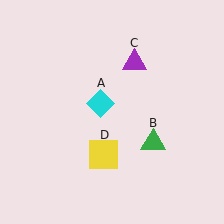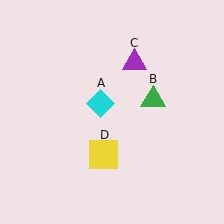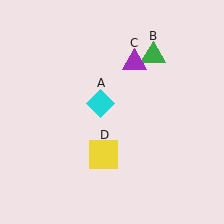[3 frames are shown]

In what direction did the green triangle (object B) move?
The green triangle (object B) moved up.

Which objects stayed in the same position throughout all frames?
Cyan diamond (object A) and purple triangle (object C) and yellow square (object D) remained stationary.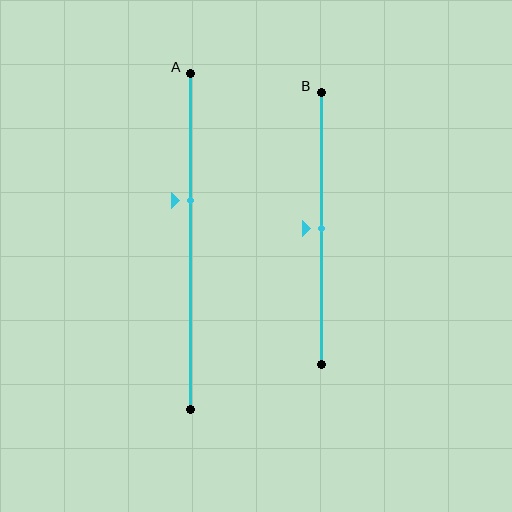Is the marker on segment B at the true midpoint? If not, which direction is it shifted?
Yes, the marker on segment B is at the true midpoint.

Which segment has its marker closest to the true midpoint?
Segment B has its marker closest to the true midpoint.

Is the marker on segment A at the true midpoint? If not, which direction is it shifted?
No, the marker on segment A is shifted upward by about 12% of the segment length.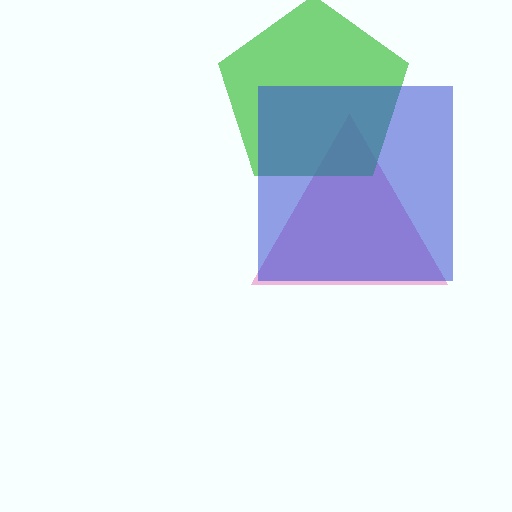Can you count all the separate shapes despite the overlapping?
Yes, there are 3 separate shapes.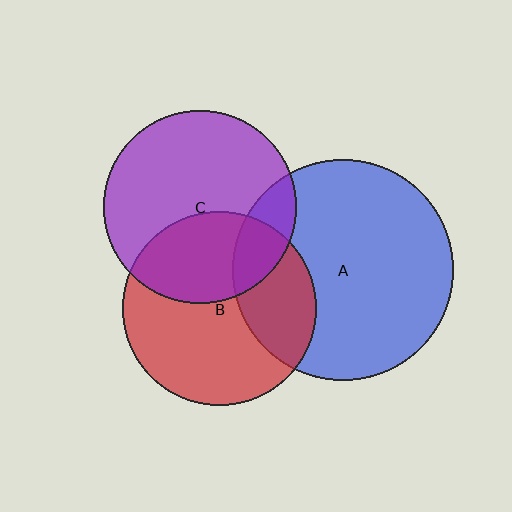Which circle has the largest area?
Circle A (blue).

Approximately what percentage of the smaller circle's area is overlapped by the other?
Approximately 30%.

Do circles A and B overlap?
Yes.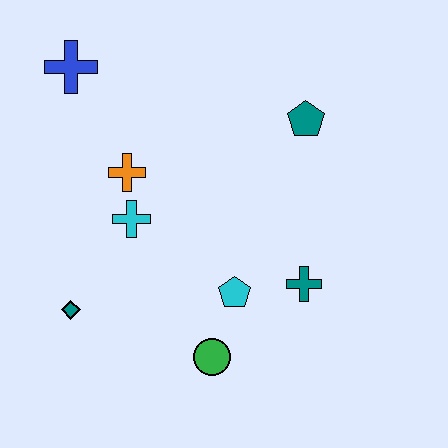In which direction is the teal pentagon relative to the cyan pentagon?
The teal pentagon is above the cyan pentagon.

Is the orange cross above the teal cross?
Yes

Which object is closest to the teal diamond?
The cyan cross is closest to the teal diamond.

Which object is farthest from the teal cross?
The blue cross is farthest from the teal cross.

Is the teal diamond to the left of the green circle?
Yes